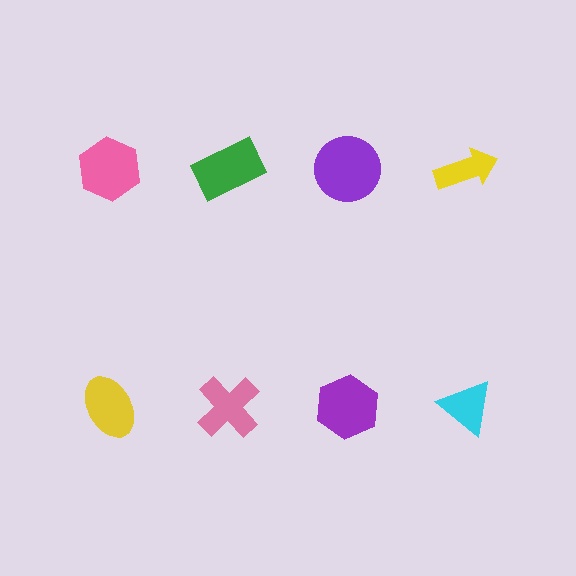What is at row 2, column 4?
A cyan triangle.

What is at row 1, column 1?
A pink hexagon.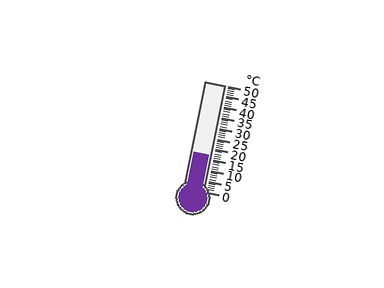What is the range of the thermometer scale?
The thermometer scale ranges from 0°C to 50°C.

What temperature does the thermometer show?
The thermometer shows approximately 17°C.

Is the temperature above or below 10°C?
The temperature is above 10°C.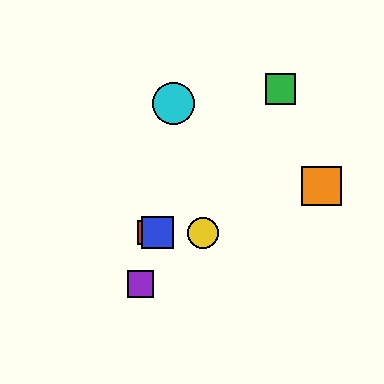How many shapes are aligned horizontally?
3 shapes (the red square, the blue square, the yellow circle) are aligned horizontally.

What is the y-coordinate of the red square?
The red square is at y≈233.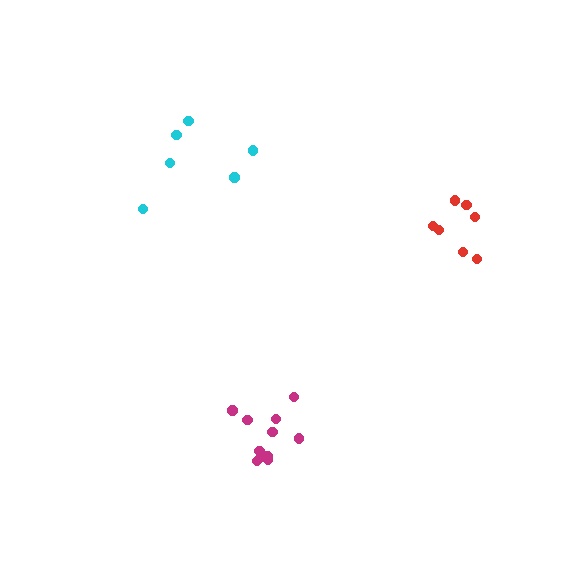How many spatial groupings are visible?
There are 3 spatial groupings.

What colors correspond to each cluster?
The clusters are colored: red, magenta, cyan.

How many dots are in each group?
Group 1: 7 dots, Group 2: 11 dots, Group 3: 6 dots (24 total).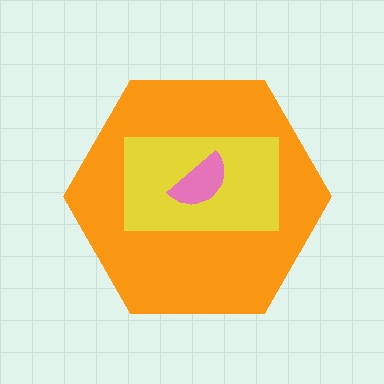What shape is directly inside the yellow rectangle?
The pink semicircle.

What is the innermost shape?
The pink semicircle.